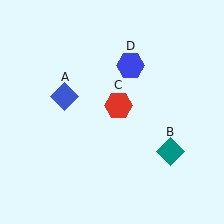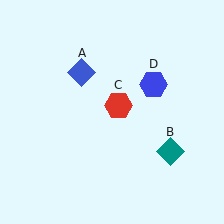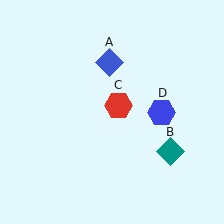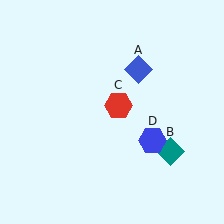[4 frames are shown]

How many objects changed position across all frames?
2 objects changed position: blue diamond (object A), blue hexagon (object D).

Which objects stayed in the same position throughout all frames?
Teal diamond (object B) and red hexagon (object C) remained stationary.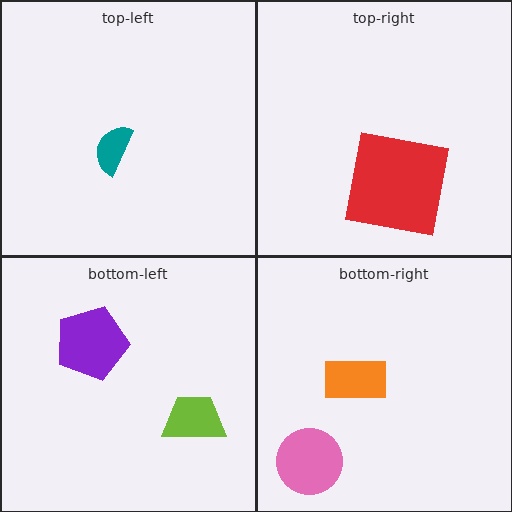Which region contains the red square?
The top-right region.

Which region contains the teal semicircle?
The top-left region.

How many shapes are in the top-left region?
1.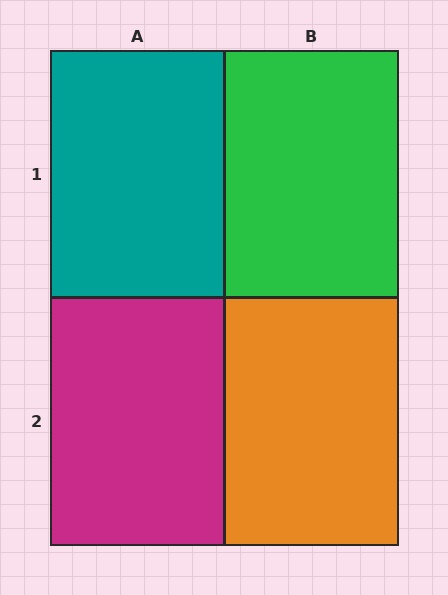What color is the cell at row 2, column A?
Magenta.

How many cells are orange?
1 cell is orange.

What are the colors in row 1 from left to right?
Teal, green.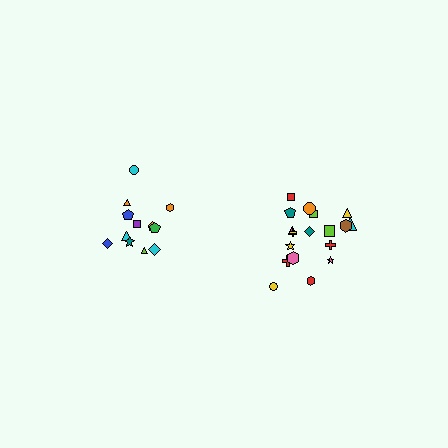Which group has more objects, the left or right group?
The right group.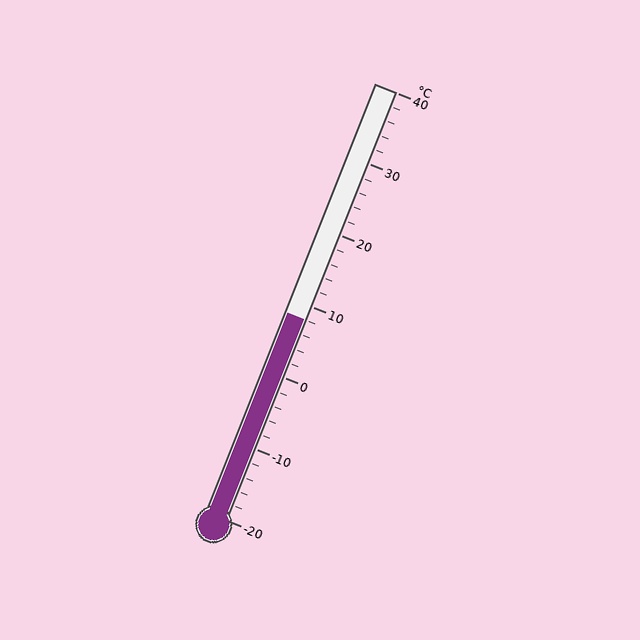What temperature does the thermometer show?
The thermometer shows approximately 8°C.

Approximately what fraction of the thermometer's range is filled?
The thermometer is filled to approximately 45% of its range.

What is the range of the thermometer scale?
The thermometer scale ranges from -20°C to 40°C.